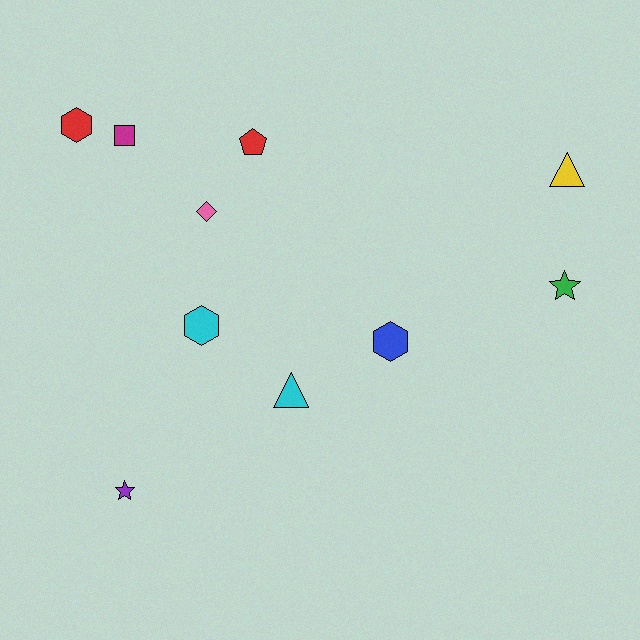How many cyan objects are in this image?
There are 2 cyan objects.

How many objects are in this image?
There are 10 objects.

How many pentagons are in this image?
There is 1 pentagon.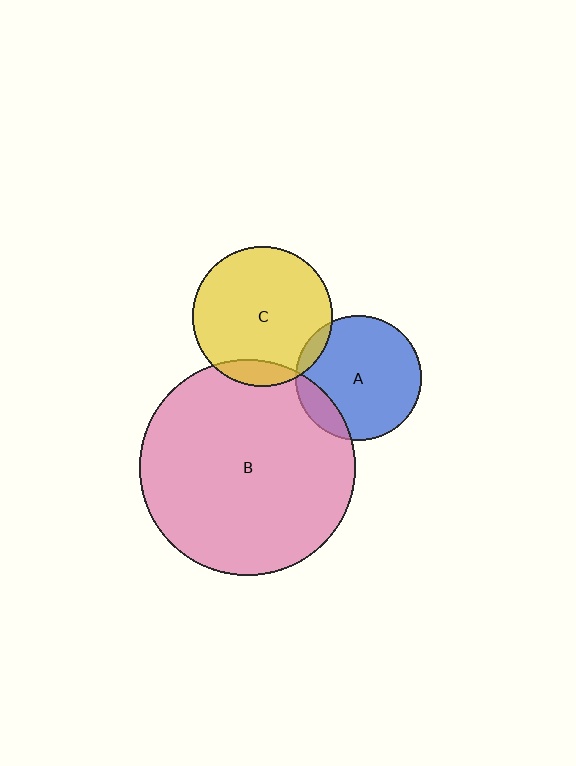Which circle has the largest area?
Circle B (pink).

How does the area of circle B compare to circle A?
Approximately 3.0 times.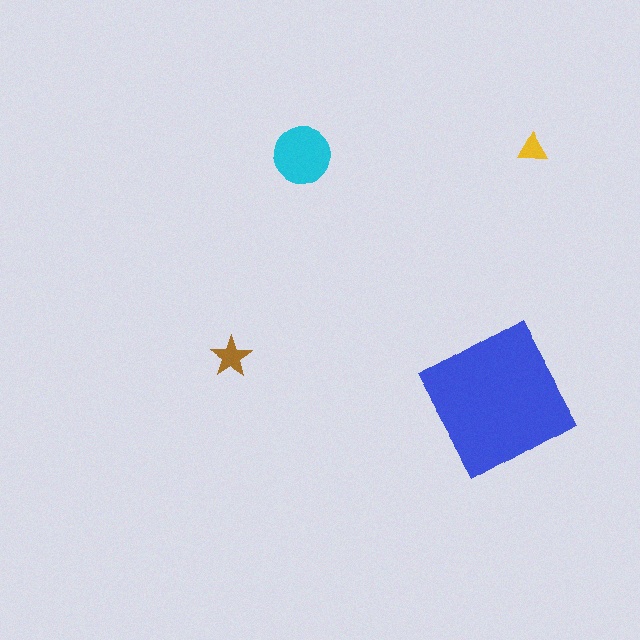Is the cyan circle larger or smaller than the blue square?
Smaller.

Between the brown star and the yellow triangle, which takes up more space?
The brown star.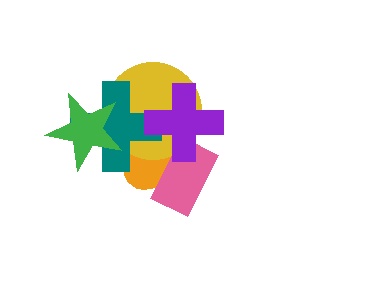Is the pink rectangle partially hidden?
Yes, it is partially covered by another shape.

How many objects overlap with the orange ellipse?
4 objects overlap with the orange ellipse.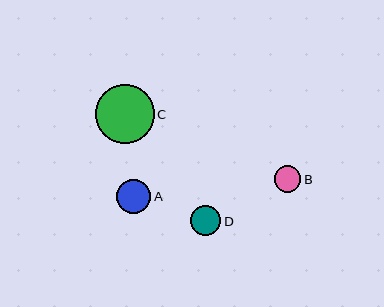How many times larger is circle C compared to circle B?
Circle C is approximately 2.2 times the size of circle B.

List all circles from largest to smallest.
From largest to smallest: C, A, D, B.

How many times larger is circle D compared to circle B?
Circle D is approximately 1.1 times the size of circle B.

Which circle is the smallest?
Circle B is the smallest with a size of approximately 26 pixels.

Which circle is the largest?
Circle C is the largest with a size of approximately 59 pixels.